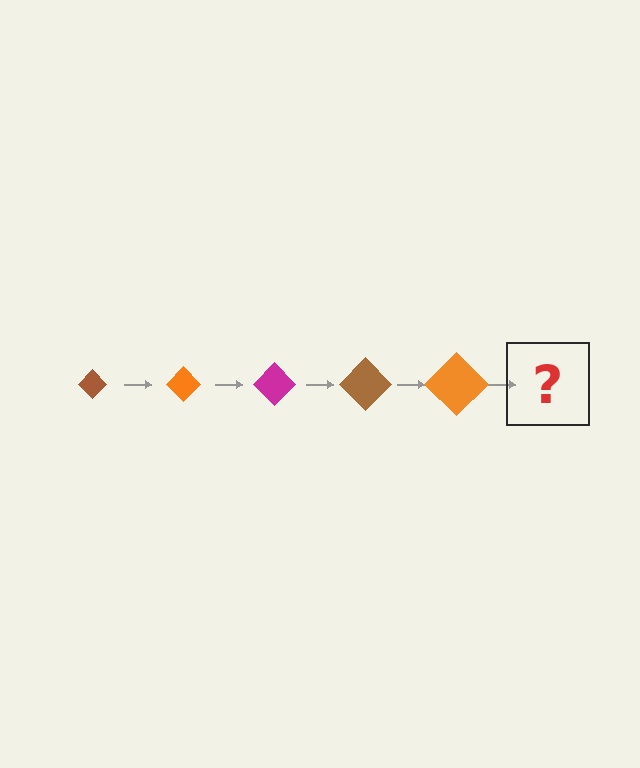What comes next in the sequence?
The next element should be a magenta diamond, larger than the previous one.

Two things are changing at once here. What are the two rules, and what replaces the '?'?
The two rules are that the diamond grows larger each step and the color cycles through brown, orange, and magenta. The '?' should be a magenta diamond, larger than the previous one.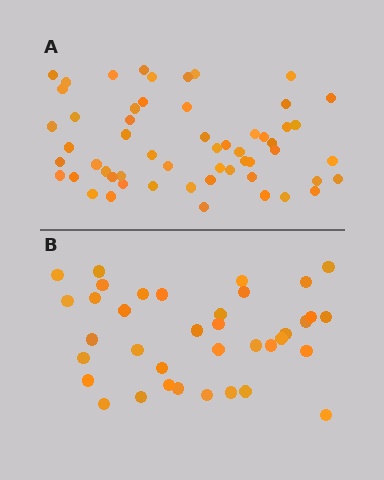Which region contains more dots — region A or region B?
Region A (the top region) has more dots.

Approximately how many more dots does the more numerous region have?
Region A has approximately 20 more dots than region B.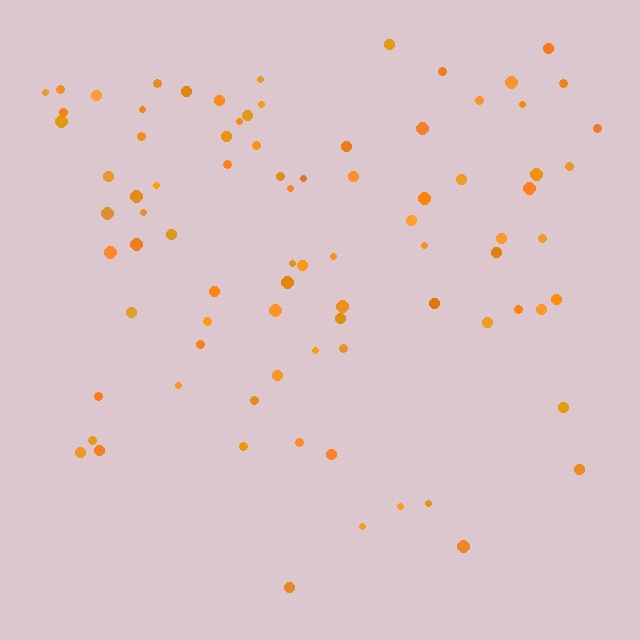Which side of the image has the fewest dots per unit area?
The bottom.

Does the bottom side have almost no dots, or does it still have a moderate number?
Still a moderate number, just noticeably fewer than the top.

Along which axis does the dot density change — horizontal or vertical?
Vertical.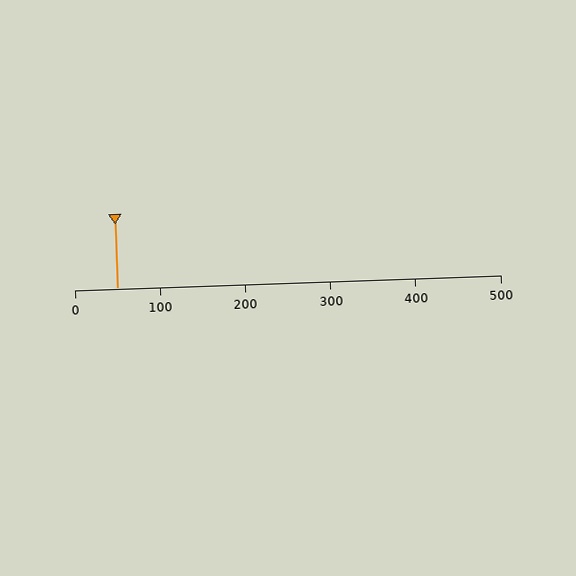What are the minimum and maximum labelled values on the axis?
The axis runs from 0 to 500.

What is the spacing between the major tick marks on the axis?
The major ticks are spaced 100 apart.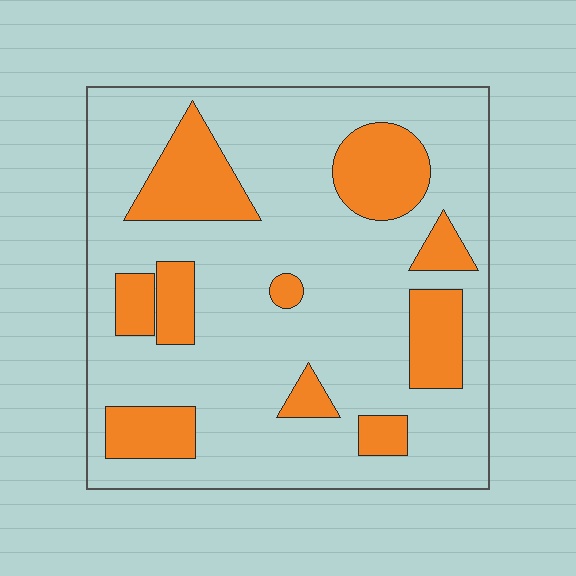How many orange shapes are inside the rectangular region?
10.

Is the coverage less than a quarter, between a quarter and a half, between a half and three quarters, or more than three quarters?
Less than a quarter.